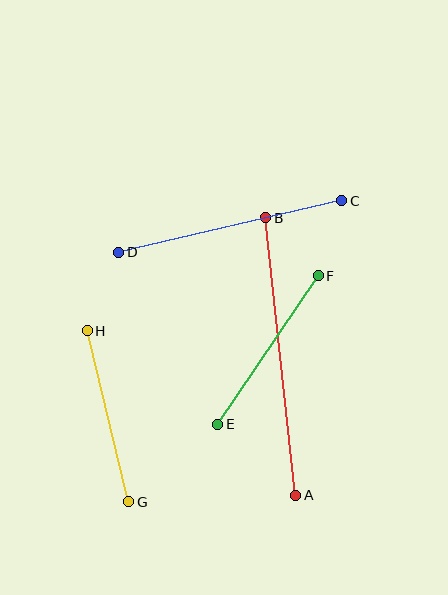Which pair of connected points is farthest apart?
Points A and B are farthest apart.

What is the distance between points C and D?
The distance is approximately 229 pixels.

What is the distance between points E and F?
The distance is approximately 179 pixels.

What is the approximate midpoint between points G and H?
The midpoint is at approximately (108, 416) pixels.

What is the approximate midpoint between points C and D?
The midpoint is at approximately (230, 227) pixels.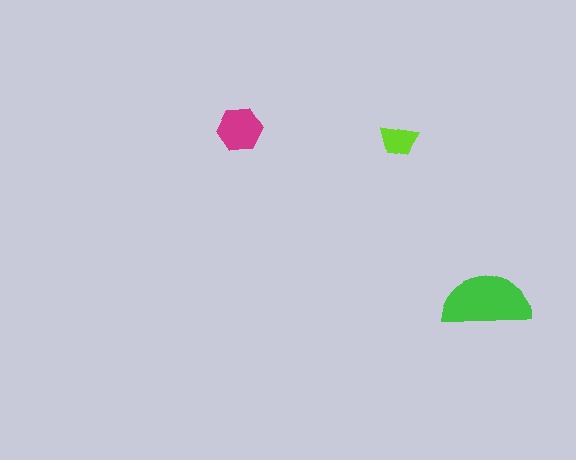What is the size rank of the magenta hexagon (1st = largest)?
2nd.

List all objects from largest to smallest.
The green semicircle, the magenta hexagon, the lime trapezoid.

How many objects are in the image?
There are 3 objects in the image.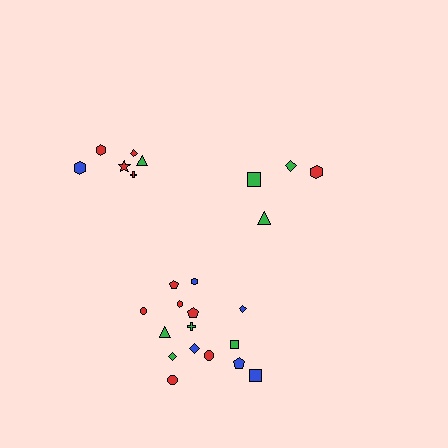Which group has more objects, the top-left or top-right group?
The top-left group.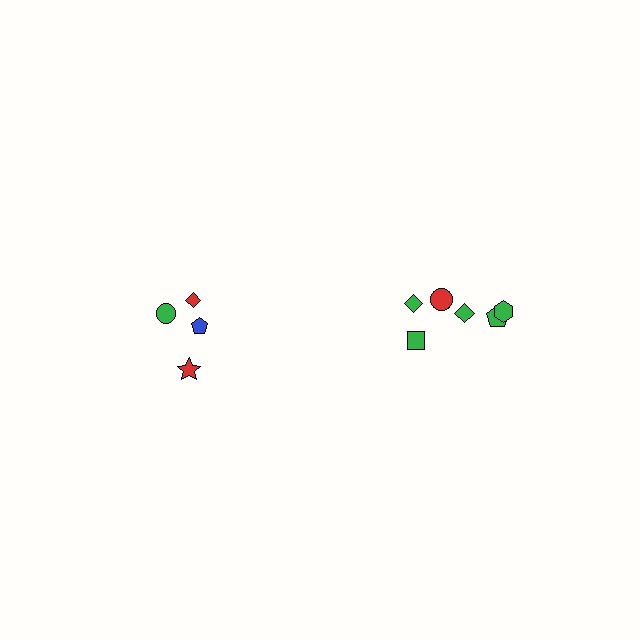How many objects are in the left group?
There are 4 objects.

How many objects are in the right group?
There are 7 objects.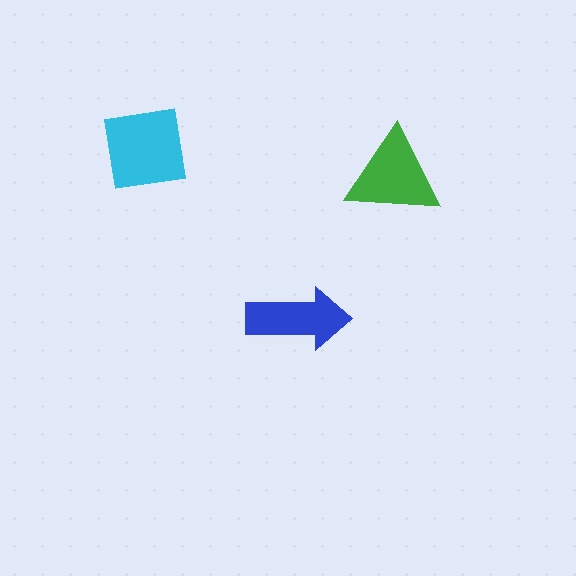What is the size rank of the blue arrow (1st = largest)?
3rd.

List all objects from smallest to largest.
The blue arrow, the green triangle, the cyan square.